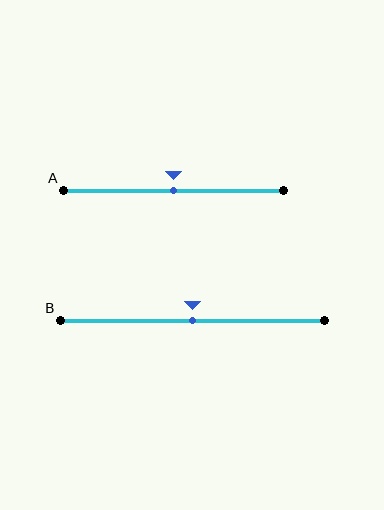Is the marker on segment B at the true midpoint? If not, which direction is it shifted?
Yes, the marker on segment B is at the true midpoint.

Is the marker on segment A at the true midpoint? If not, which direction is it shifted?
Yes, the marker on segment A is at the true midpoint.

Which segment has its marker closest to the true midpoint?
Segment A has its marker closest to the true midpoint.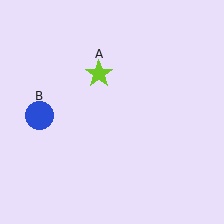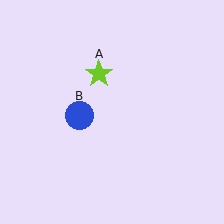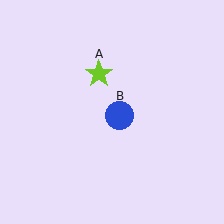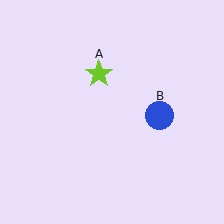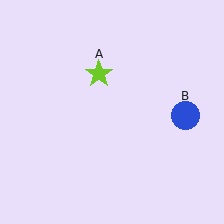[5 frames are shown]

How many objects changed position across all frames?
1 object changed position: blue circle (object B).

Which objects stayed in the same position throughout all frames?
Lime star (object A) remained stationary.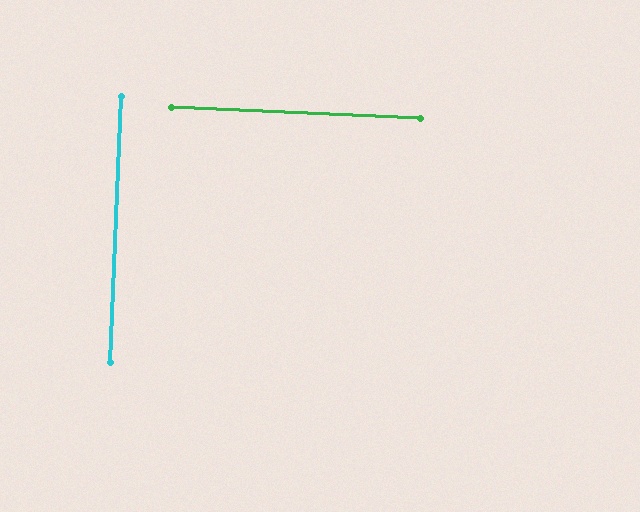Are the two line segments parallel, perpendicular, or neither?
Perpendicular — they meet at approximately 90°.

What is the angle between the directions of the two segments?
Approximately 90 degrees.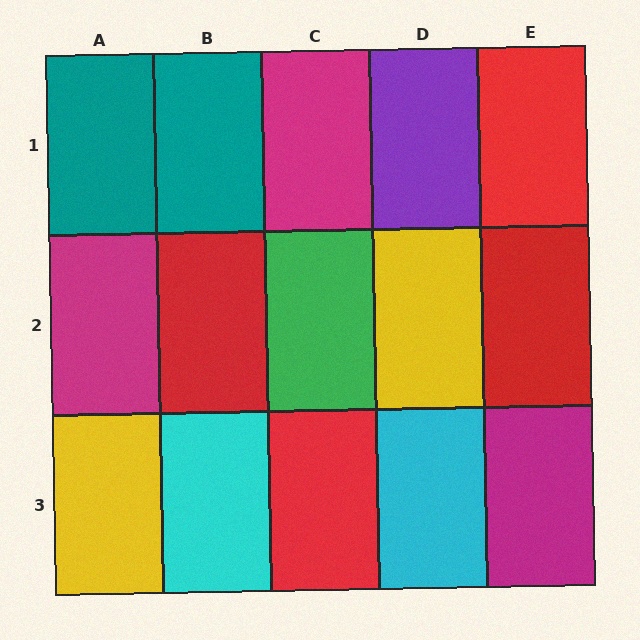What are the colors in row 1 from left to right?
Teal, teal, magenta, purple, red.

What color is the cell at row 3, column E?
Magenta.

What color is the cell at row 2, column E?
Red.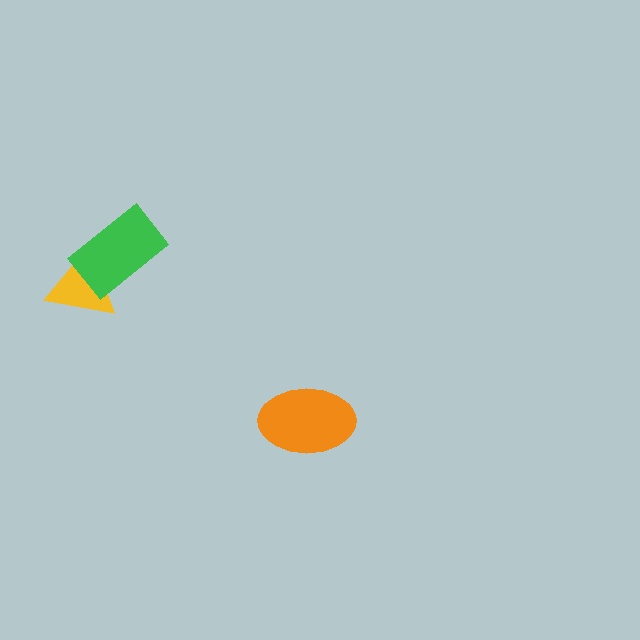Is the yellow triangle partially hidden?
Yes, it is partially covered by another shape.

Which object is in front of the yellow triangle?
The green rectangle is in front of the yellow triangle.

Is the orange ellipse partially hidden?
No, no other shape covers it.